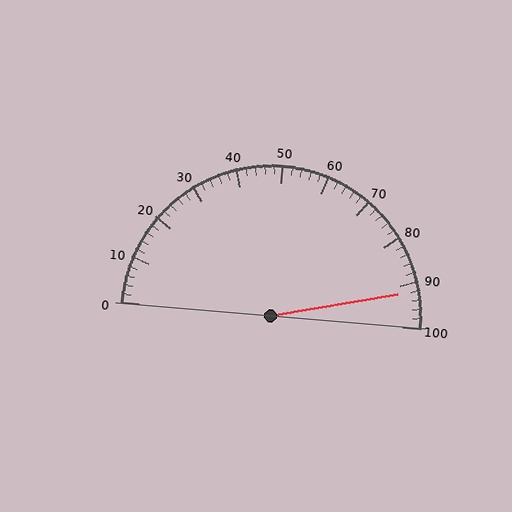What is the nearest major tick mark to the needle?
The nearest major tick mark is 90.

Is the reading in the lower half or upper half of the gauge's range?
The reading is in the upper half of the range (0 to 100).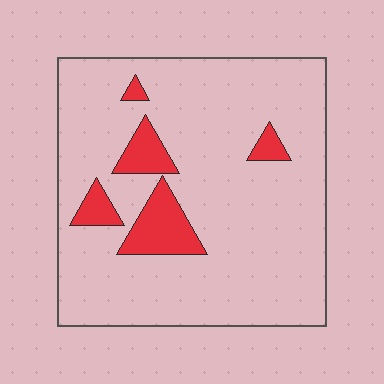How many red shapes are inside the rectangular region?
5.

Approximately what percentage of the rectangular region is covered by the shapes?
Approximately 10%.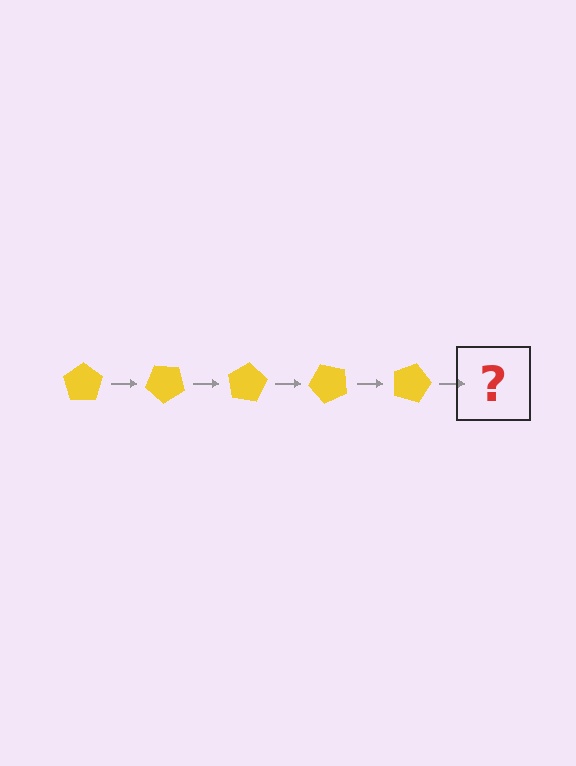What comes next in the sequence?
The next element should be a yellow pentagon rotated 200 degrees.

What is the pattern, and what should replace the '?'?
The pattern is that the pentagon rotates 40 degrees each step. The '?' should be a yellow pentagon rotated 200 degrees.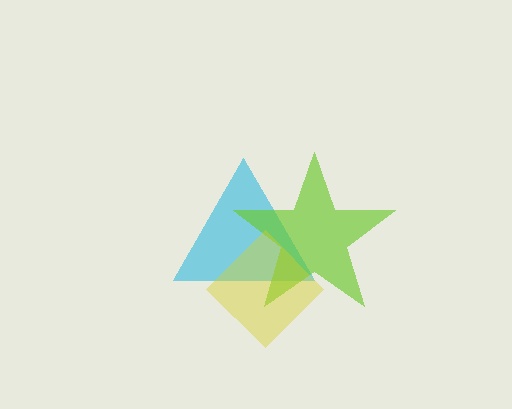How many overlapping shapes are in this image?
There are 3 overlapping shapes in the image.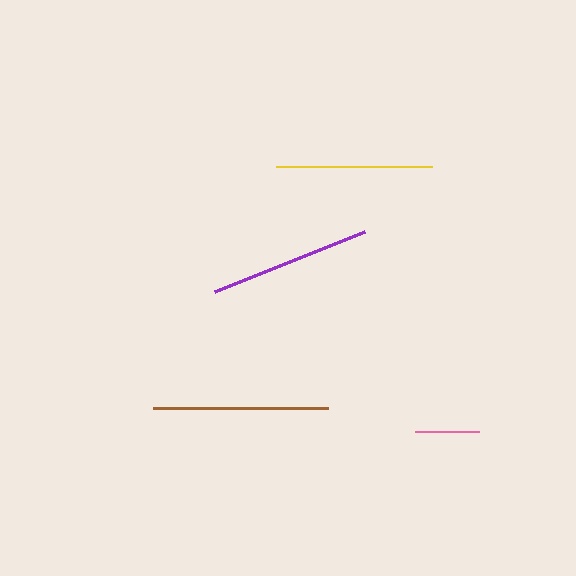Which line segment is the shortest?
The pink line is the shortest at approximately 64 pixels.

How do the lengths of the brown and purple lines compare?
The brown and purple lines are approximately the same length.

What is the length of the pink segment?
The pink segment is approximately 64 pixels long.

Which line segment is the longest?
The brown line is the longest at approximately 175 pixels.